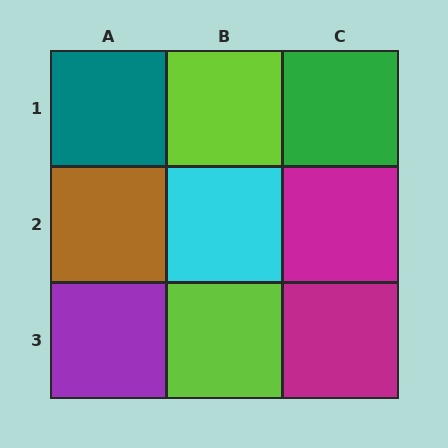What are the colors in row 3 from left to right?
Purple, lime, magenta.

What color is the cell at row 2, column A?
Brown.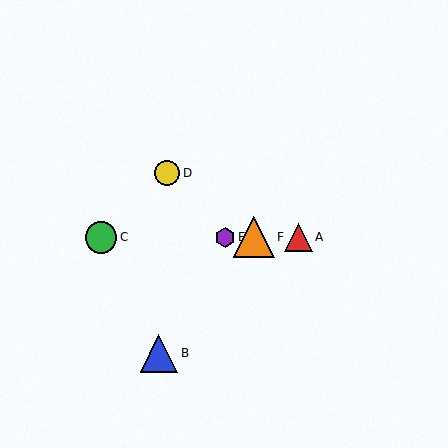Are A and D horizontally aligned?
No, A is at y≈237 and D is at y≈173.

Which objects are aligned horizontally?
Objects A, C, E, F are aligned horizontally.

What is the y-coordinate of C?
Object C is at y≈237.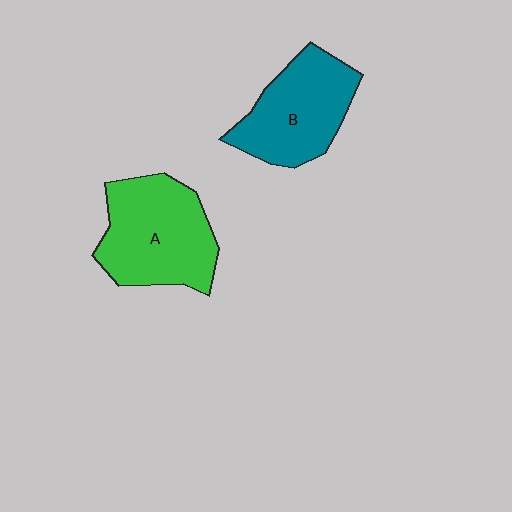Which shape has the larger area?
Shape A (green).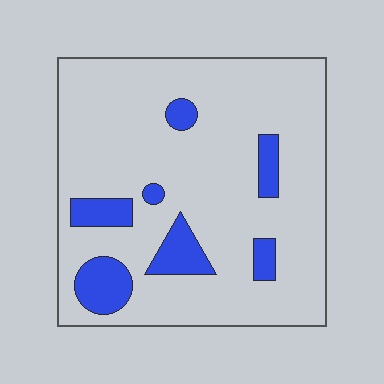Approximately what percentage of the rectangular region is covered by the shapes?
Approximately 15%.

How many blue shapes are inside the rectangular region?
7.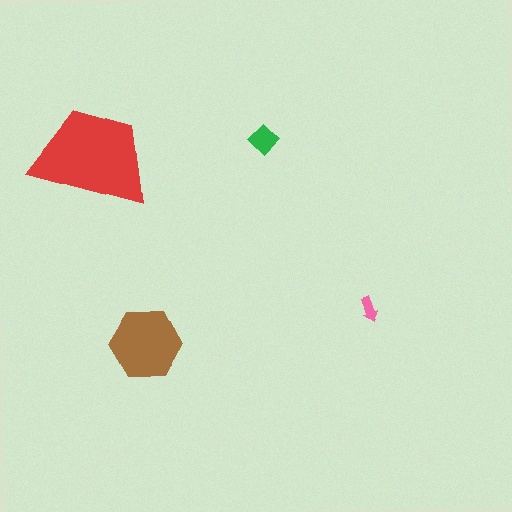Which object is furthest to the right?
The pink arrow is rightmost.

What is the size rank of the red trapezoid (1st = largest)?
1st.